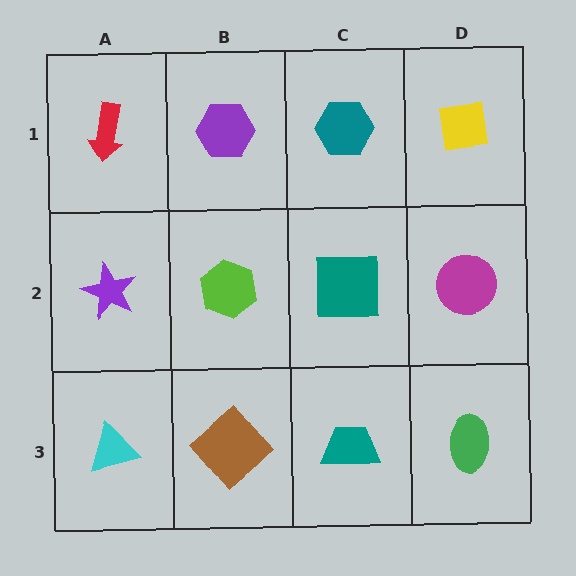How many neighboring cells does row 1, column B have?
3.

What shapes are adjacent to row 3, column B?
A lime hexagon (row 2, column B), a cyan triangle (row 3, column A), a teal trapezoid (row 3, column C).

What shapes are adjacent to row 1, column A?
A purple star (row 2, column A), a purple hexagon (row 1, column B).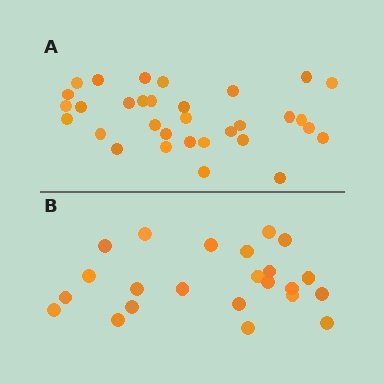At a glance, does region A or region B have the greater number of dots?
Region A (the top region) has more dots.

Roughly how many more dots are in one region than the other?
Region A has roughly 8 or so more dots than region B.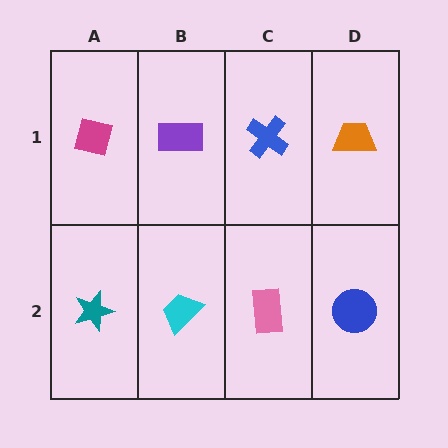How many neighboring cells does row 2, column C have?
3.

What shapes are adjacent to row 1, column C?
A pink rectangle (row 2, column C), a purple rectangle (row 1, column B), an orange trapezoid (row 1, column D).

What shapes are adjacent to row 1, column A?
A teal star (row 2, column A), a purple rectangle (row 1, column B).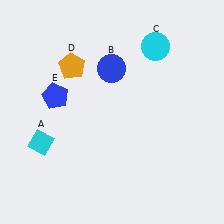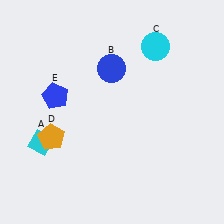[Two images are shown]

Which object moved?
The orange pentagon (D) moved down.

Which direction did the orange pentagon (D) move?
The orange pentagon (D) moved down.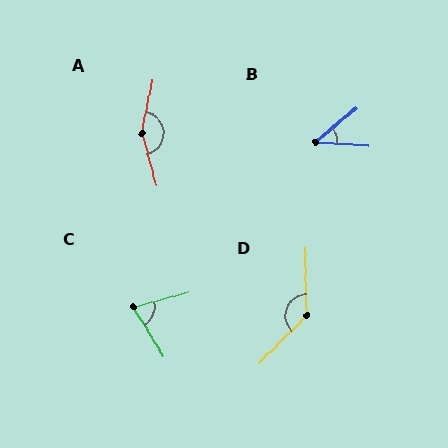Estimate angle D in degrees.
Approximately 134 degrees.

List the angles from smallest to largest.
B (43°), C (73°), D (134°), A (153°).